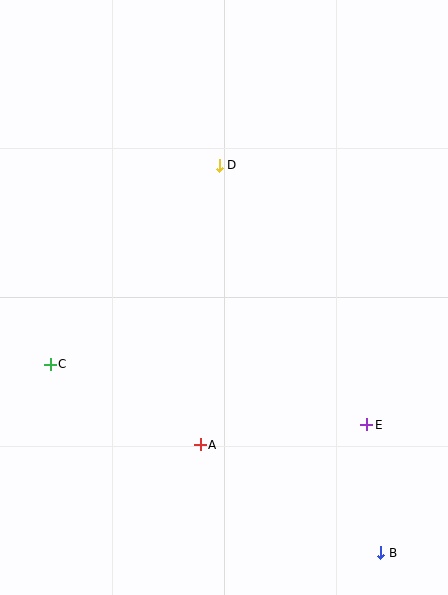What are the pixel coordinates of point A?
Point A is at (200, 445).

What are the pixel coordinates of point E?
Point E is at (367, 425).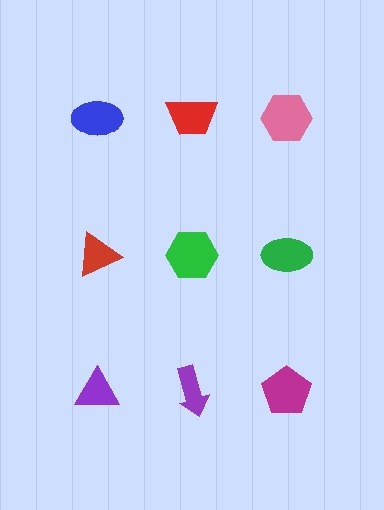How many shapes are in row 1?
3 shapes.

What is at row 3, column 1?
A purple triangle.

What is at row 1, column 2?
A red trapezoid.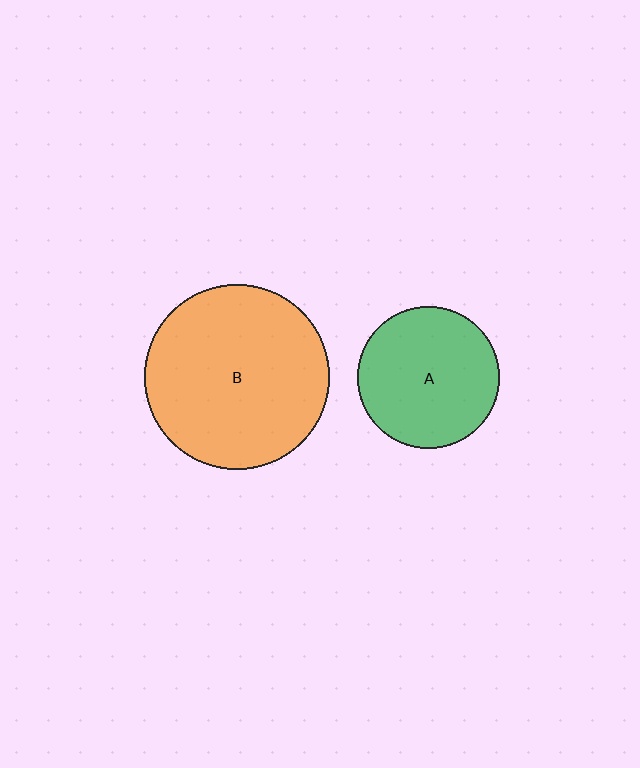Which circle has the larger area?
Circle B (orange).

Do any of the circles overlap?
No, none of the circles overlap.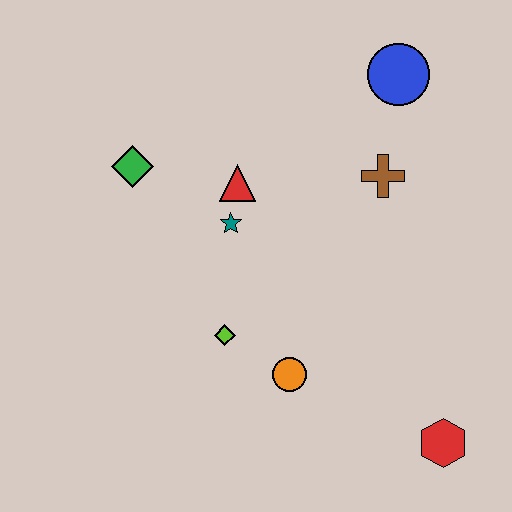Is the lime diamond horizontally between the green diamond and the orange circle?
Yes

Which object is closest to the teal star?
The red triangle is closest to the teal star.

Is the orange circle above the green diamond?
No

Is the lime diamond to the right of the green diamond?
Yes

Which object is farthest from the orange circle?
The blue circle is farthest from the orange circle.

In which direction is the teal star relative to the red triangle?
The teal star is below the red triangle.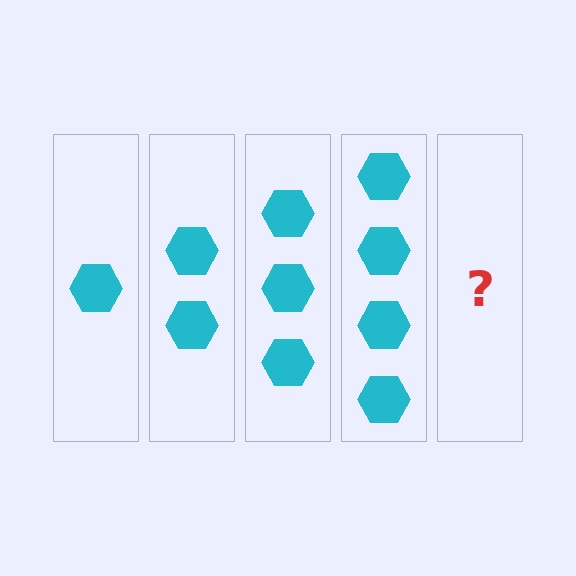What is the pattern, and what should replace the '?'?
The pattern is that each step adds one more hexagon. The '?' should be 5 hexagons.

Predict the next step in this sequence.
The next step is 5 hexagons.